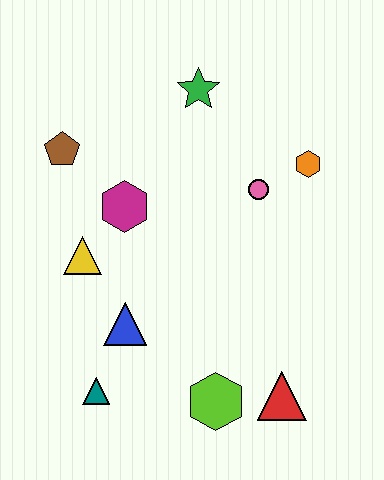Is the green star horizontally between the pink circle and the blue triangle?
Yes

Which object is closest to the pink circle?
The orange hexagon is closest to the pink circle.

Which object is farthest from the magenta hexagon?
The red triangle is farthest from the magenta hexagon.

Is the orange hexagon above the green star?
No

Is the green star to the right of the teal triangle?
Yes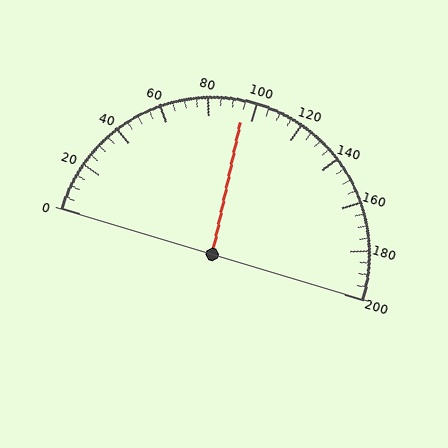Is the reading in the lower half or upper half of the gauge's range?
The reading is in the lower half of the range (0 to 200).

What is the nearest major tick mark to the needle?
The nearest major tick mark is 100.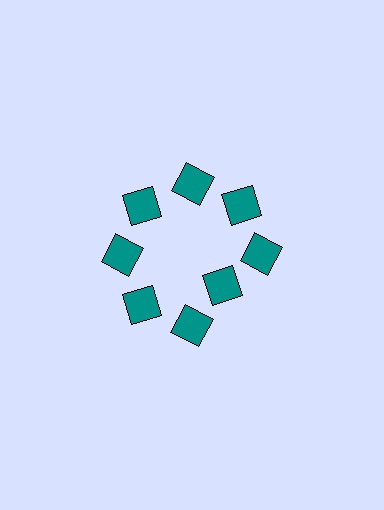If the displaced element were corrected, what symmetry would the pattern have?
It would have 8-fold rotational symmetry — the pattern would map onto itself every 45 degrees.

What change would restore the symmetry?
The symmetry would be restored by moving it outward, back onto the ring so that all 8 diamonds sit at equal angles and equal distance from the center.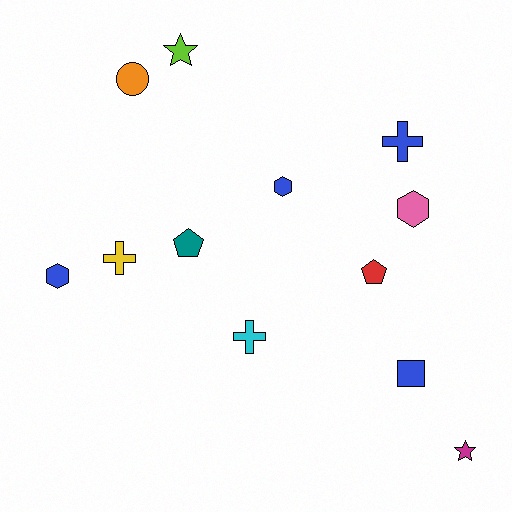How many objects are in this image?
There are 12 objects.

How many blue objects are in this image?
There are 4 blue objects.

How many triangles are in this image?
There are no triangles.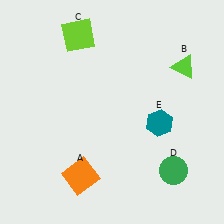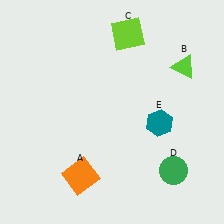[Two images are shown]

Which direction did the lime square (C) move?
The lime square (C) moved right.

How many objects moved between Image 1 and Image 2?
1 object moved between the two images.